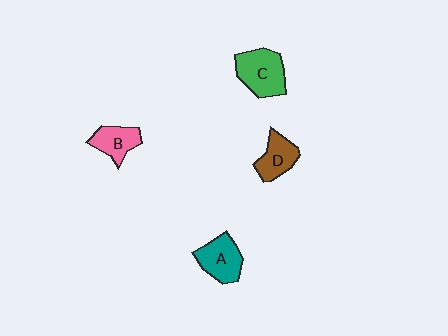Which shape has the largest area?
Shape C (green).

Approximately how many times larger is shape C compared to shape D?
Approximately 1.4 times.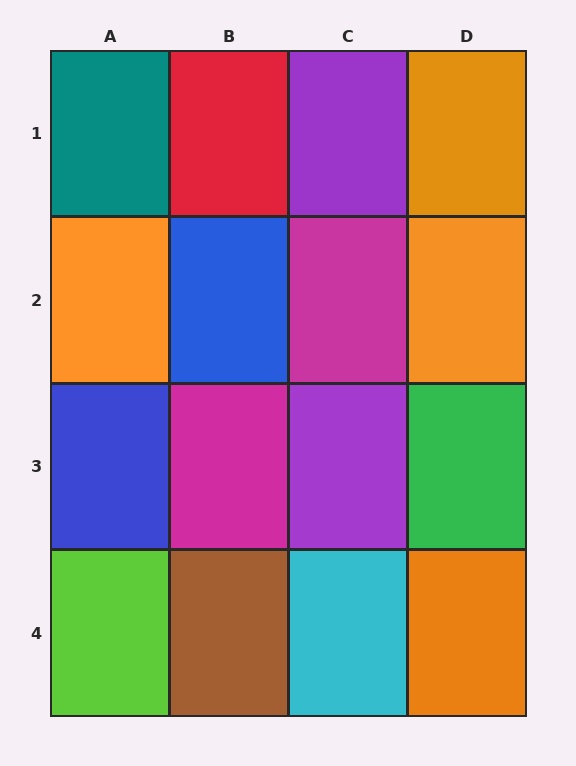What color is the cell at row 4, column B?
Brown.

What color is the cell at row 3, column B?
Magenta.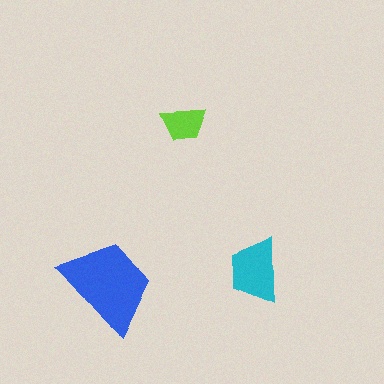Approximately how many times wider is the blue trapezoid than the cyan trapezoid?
About 1.5 times wider.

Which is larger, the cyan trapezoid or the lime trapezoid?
The cyan one.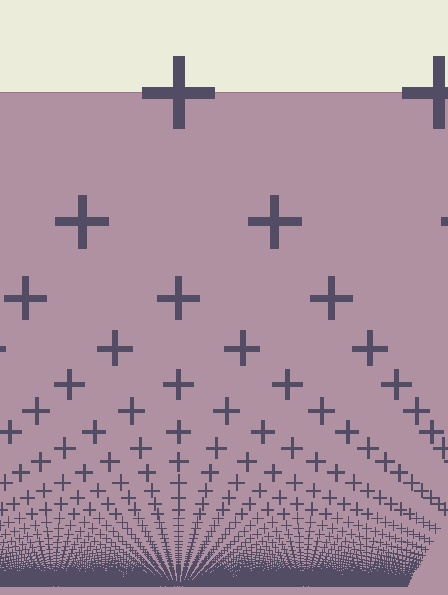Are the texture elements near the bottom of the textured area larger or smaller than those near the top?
Smaller. The gradient is inverted — elements near the bottom are smaller and denser.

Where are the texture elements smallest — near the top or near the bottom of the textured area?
Near the bottom.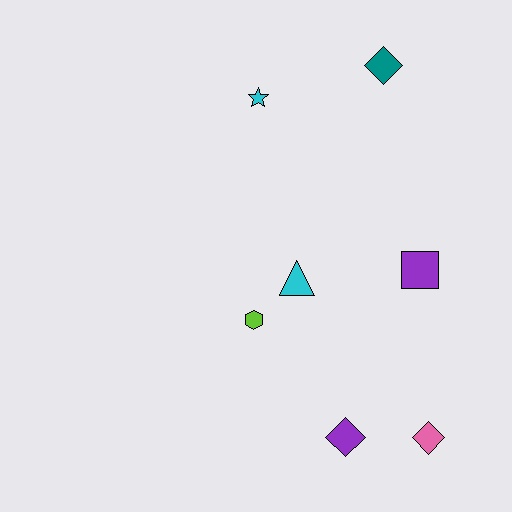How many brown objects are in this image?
There are no brown objects.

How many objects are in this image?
There are 7 objects.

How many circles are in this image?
There are no circles.